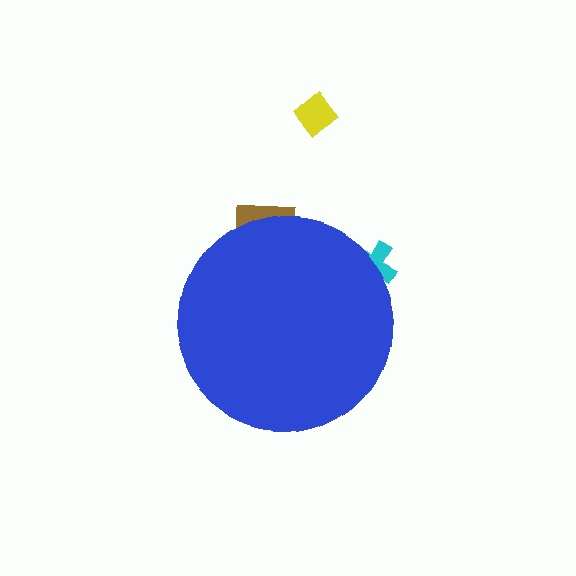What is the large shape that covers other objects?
A blue circle.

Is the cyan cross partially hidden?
Yes, the cyan cross is partially hidden behind the blue circle.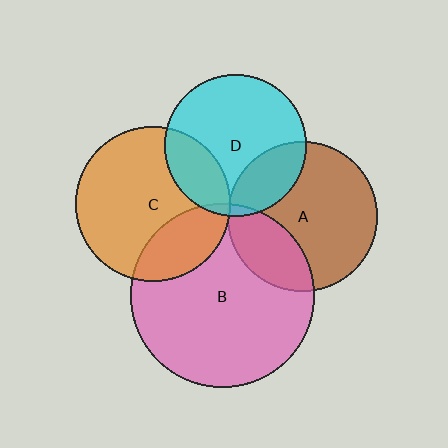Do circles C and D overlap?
Yes.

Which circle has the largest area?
Circle B (pink).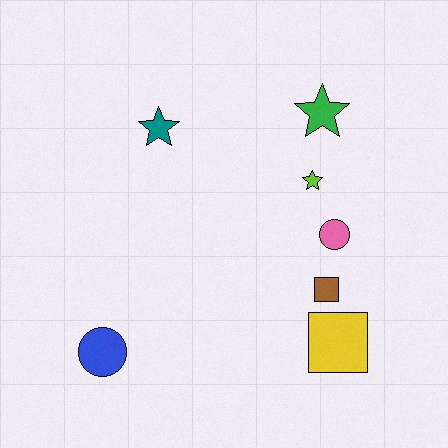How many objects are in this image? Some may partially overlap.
There are 7 objects.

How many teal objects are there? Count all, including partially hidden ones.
There is 1 teal object.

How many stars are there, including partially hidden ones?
There are 3 stars.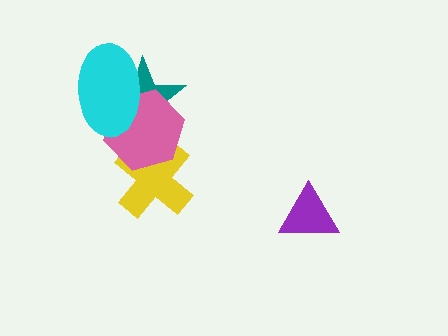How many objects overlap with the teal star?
2 objects overlap with the teal star.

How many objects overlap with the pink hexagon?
3 objects overlap with the pink hexagon.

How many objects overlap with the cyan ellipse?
2 objects overlap with the cyan ellipse.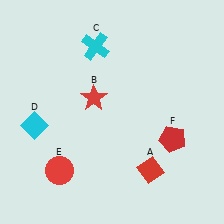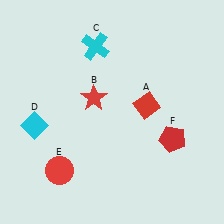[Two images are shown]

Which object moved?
The red diamond (A) moved up.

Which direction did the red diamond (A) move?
The red diamond (A) moved up.